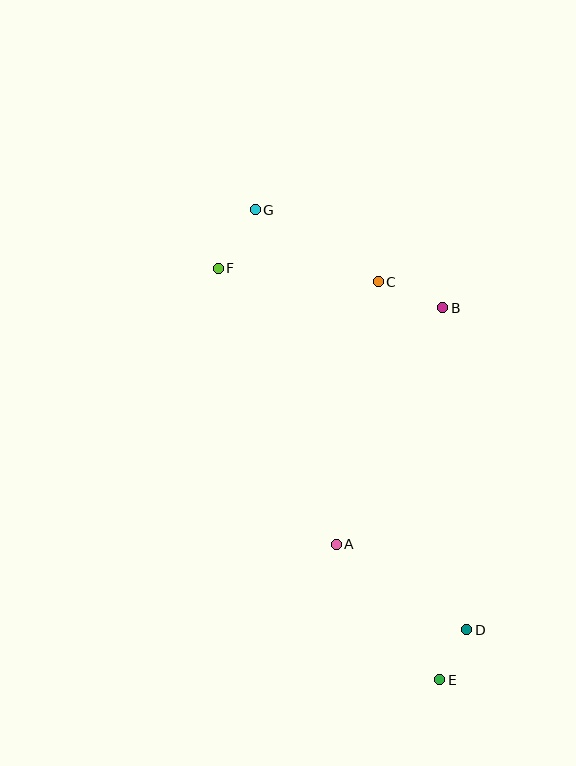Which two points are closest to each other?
Points D and E are closest to each other.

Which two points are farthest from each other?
Points E and G are farthest from each other.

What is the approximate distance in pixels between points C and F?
The distance between C and F is approximately 160 pixels.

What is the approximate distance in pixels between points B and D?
The distance between B and D is approximately 323 pixels.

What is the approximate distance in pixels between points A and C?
The distance between A and C is approximately 266 pixels.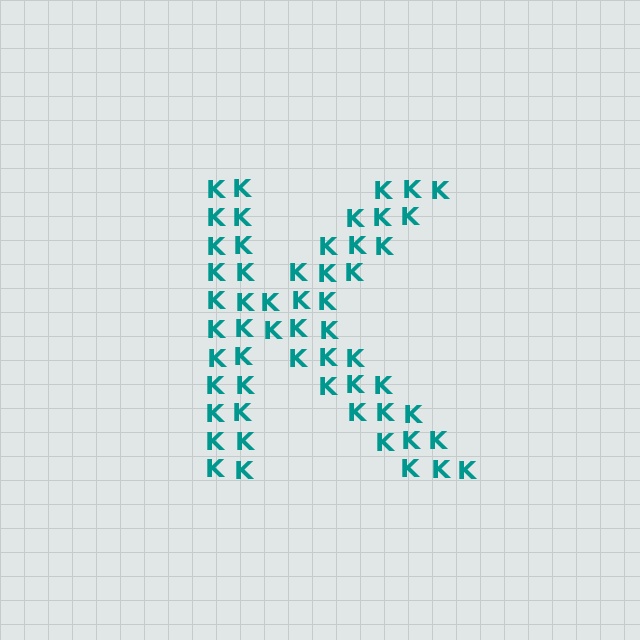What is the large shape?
The large shape is the letter K.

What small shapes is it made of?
It is made of small letter K's.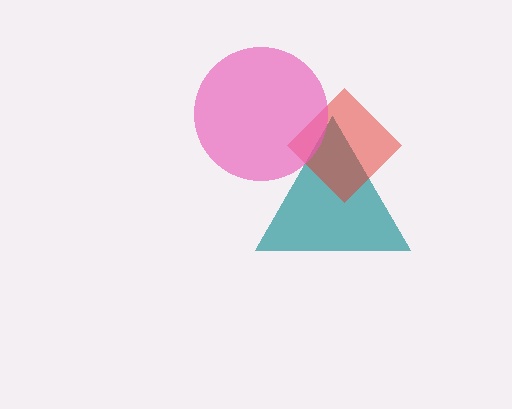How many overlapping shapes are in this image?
There are 3 overlapping shapes in the image.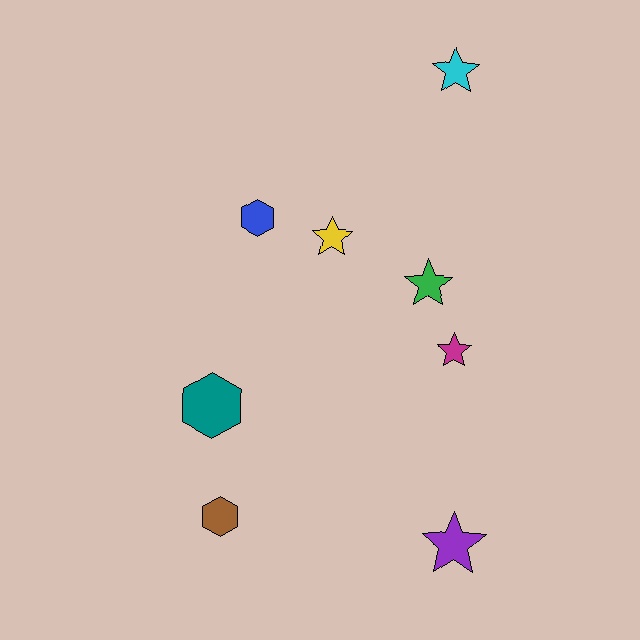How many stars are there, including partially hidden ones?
There are 5 stars.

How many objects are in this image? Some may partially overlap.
There are 8 objects.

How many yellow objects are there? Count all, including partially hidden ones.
There is 1 yellow object.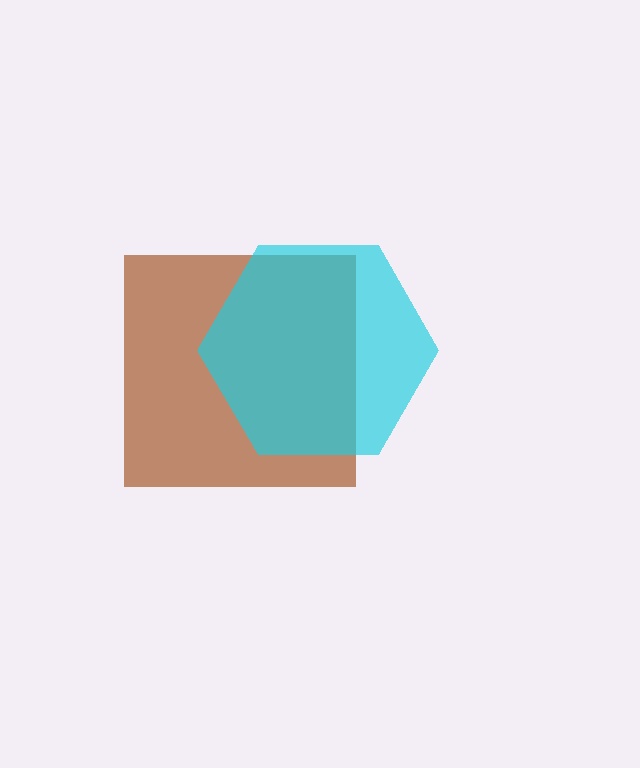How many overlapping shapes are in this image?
There are 2 overlapping shapes in the image.